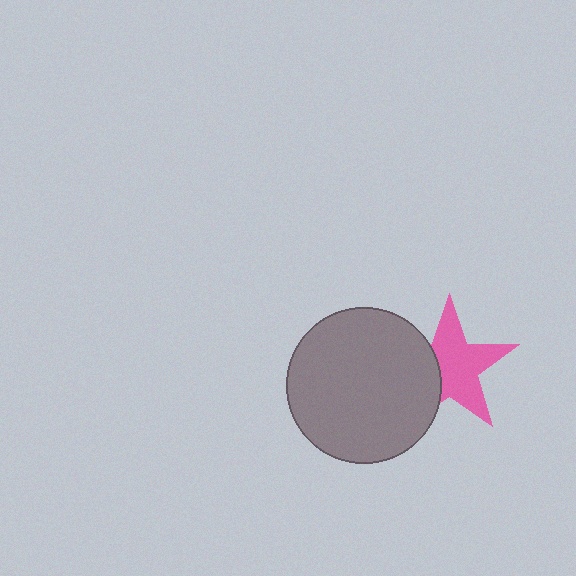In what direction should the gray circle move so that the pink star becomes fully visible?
The gray circle should move left. That is the shortest direction to clear the overlap and leave the pink star fully visible.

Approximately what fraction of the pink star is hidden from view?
Roughly 34% of the pink star is hidden behind the gray circle.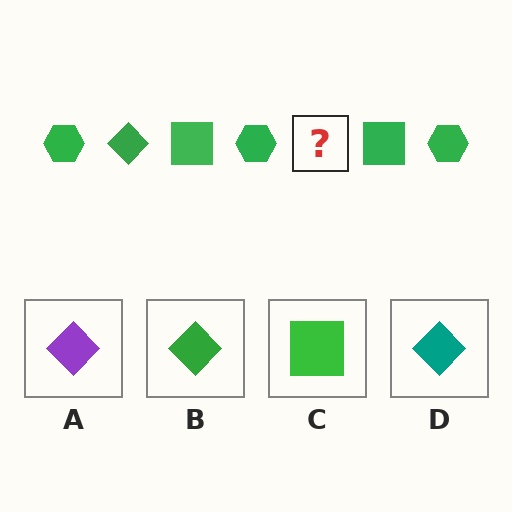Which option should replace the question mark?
Option B.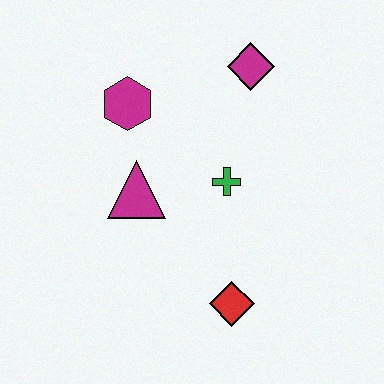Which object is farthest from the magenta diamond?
The red diamond is farthest from the magenta diamond.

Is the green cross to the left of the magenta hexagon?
No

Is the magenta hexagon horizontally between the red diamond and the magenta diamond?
No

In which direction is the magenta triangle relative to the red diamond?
The magenta triangle is above the red diamond.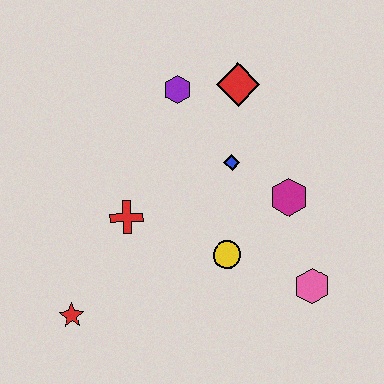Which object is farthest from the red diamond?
The red star is farthest from the red diamond.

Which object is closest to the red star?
The red cross is closest to the red star.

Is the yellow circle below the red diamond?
Yes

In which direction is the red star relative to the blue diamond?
The red star is to the left of the blue diamond.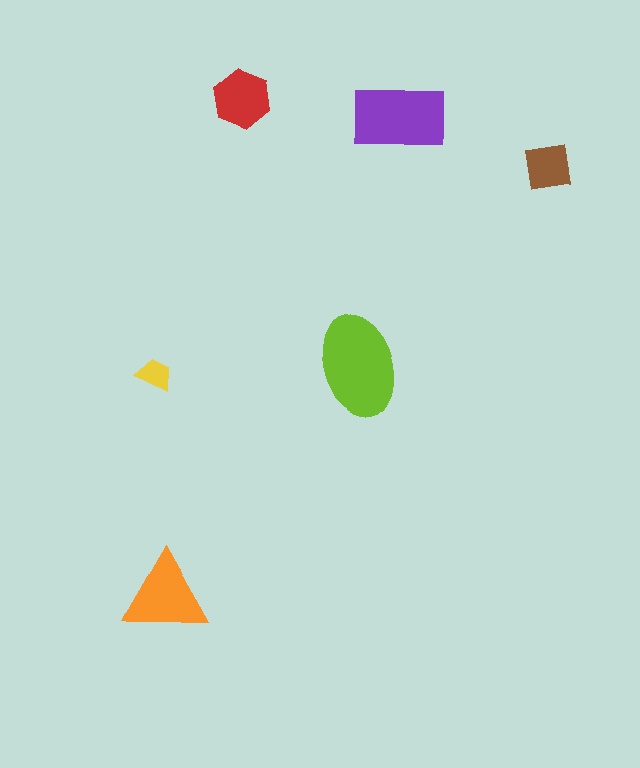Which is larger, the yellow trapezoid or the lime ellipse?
The lime ellipse.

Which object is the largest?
The lime ellipse.